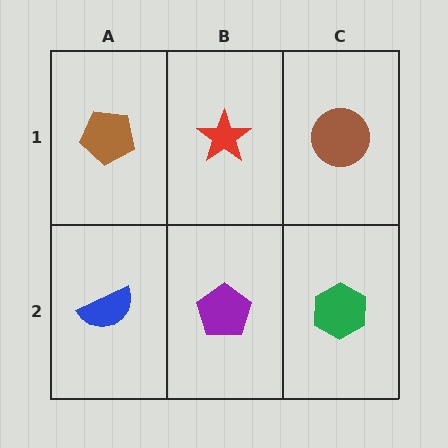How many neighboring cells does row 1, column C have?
2.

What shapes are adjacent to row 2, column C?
A brown circle (row 1, column C), a purple pentagon (row 2, column B).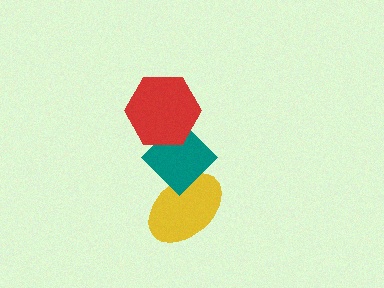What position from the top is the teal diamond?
The teal diamond is 2nd from the top.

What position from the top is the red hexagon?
The red hexagon is 1st from the top.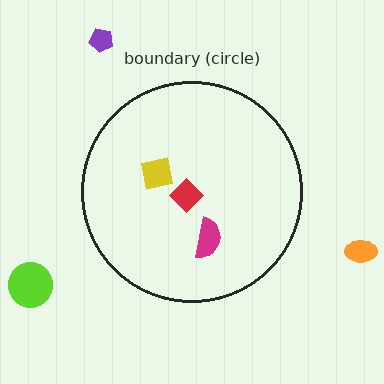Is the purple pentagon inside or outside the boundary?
Outside.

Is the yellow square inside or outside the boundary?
Inside.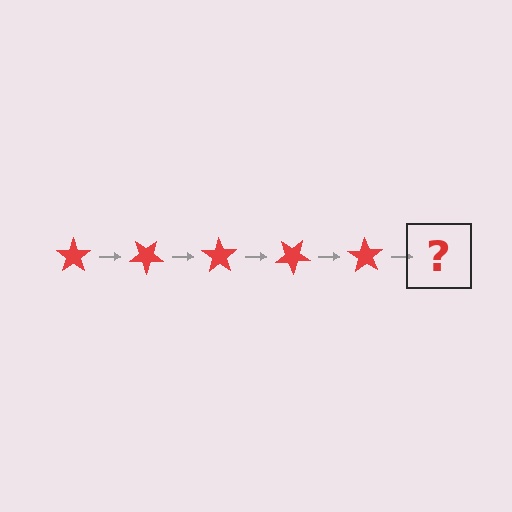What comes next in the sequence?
The next element should be a red star rotated 175 degrees.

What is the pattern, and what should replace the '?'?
The pattern is that the star rotates 35 degrees each step. The '?' should be a red star rotated 175 degrees.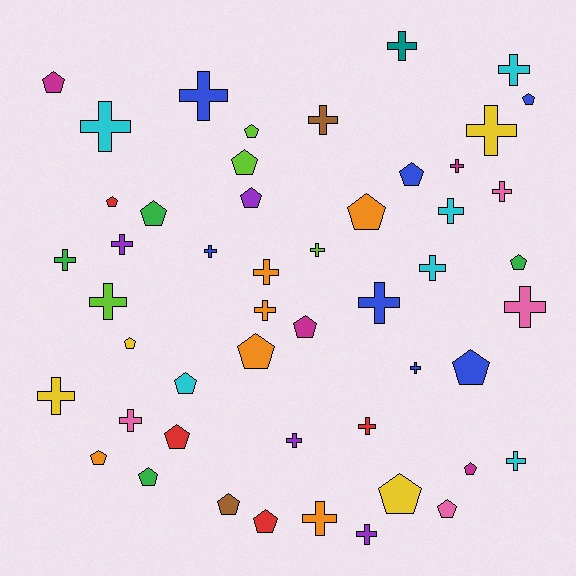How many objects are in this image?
There are 50 objects.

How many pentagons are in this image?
There are 23 pentagons.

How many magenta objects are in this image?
There are 4 magenta objects.